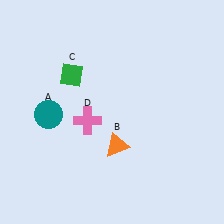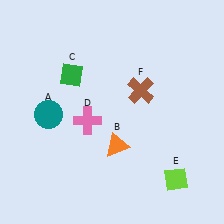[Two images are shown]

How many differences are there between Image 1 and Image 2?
There are 2 differences between the two images.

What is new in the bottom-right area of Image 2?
A lime diamond (E) was added in the bottom-right area of Image 2.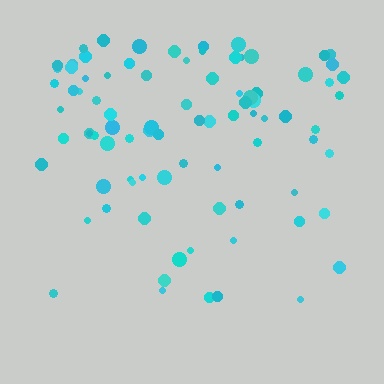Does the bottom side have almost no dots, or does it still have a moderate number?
Still a moderate number, just noticeably fewer than the top.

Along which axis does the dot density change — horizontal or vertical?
Vertical.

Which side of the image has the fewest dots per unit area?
The bottom.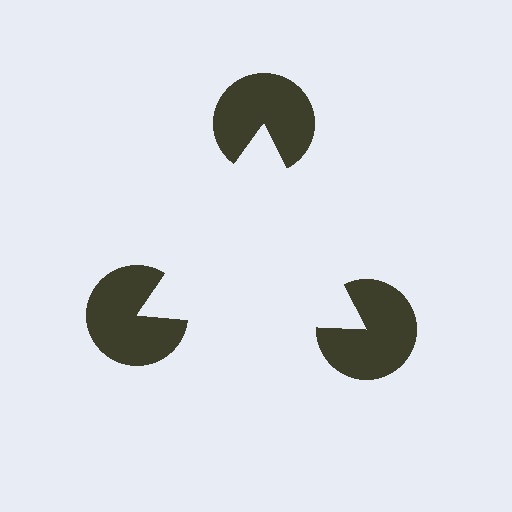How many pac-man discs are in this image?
There are 3 — one at each vertex of the illusory triangle.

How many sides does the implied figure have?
3 sides.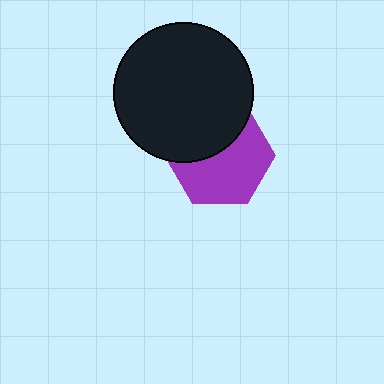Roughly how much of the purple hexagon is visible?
About half of it is visible (roughly 60%).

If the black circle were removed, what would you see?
You would see the complete purple hexagon.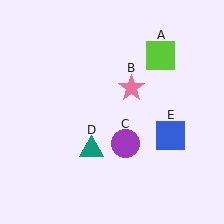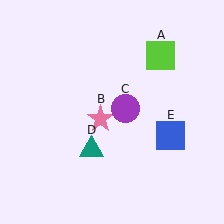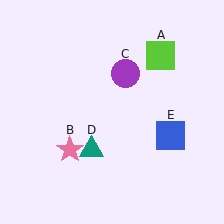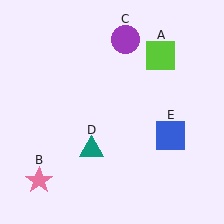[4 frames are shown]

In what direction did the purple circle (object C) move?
The purple circle (object C) moved up.